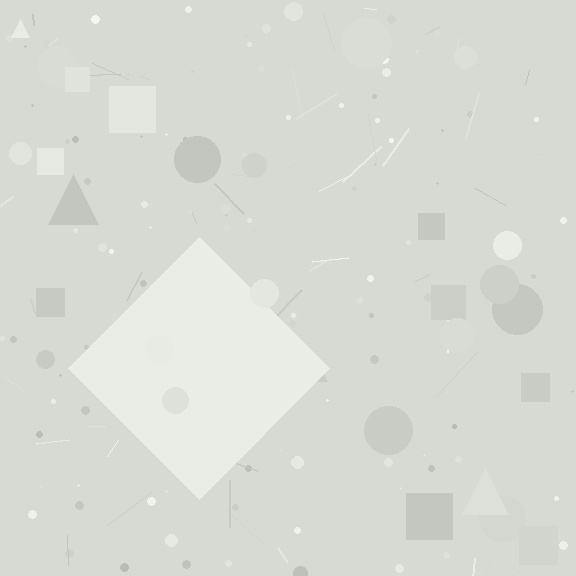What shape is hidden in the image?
A diamond is hidden in the image.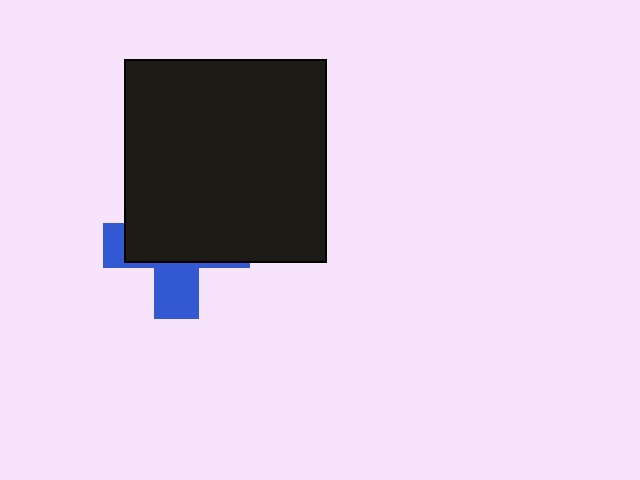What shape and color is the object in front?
The object in front is a black square.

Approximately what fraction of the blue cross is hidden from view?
Roughly 66% of the blue cross is hidden behind the black square.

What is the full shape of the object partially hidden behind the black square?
The partially hidden object is a blue cross.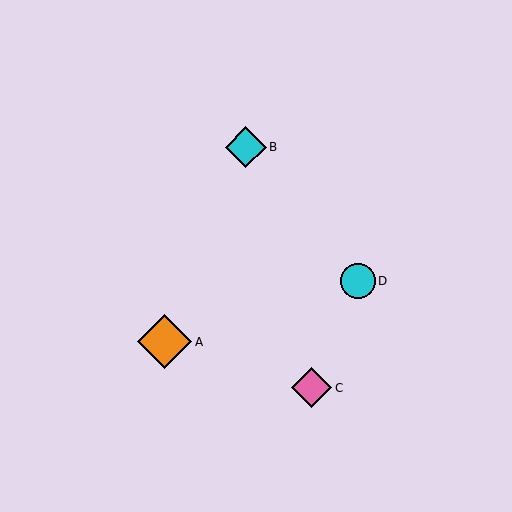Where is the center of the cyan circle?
The center of the cyan circle is at (358, 281).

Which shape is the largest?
The orange diamond (labeled A) is the largest.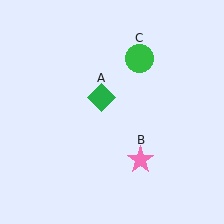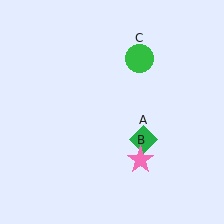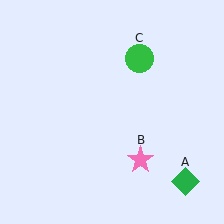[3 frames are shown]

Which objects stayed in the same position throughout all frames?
Pink star (object B) and green circle (object C) remained stationary.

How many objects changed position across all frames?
1 object changed position: green diamond (object A).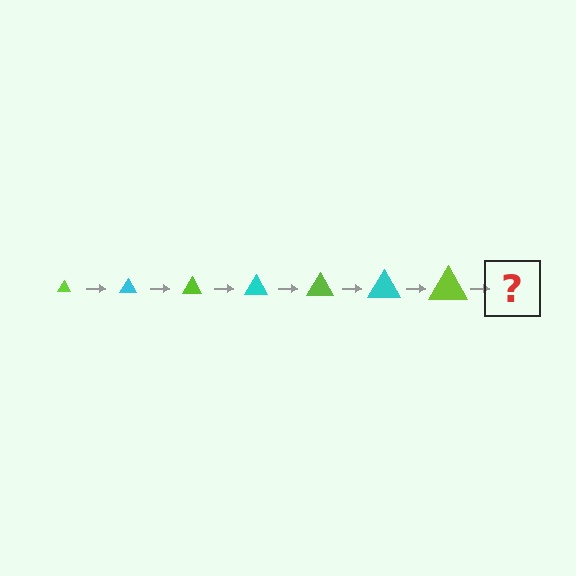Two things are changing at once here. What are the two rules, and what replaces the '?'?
The two rules are that the triangle grows larger each step and the color cycles through lime and cyan. The '?' should be a cyan triangle, larger than the previous one.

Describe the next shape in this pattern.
It should be a cyan triangle, larger than the previous one.